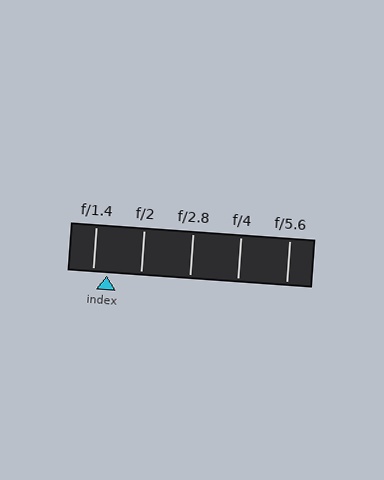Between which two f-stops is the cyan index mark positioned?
The index mark is between f/1.4 and f/2.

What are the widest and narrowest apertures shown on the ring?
The widest aperture shown is f/1.4 and the narrowest is f/5.6.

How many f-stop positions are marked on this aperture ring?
There are 5 f-stop positions marked.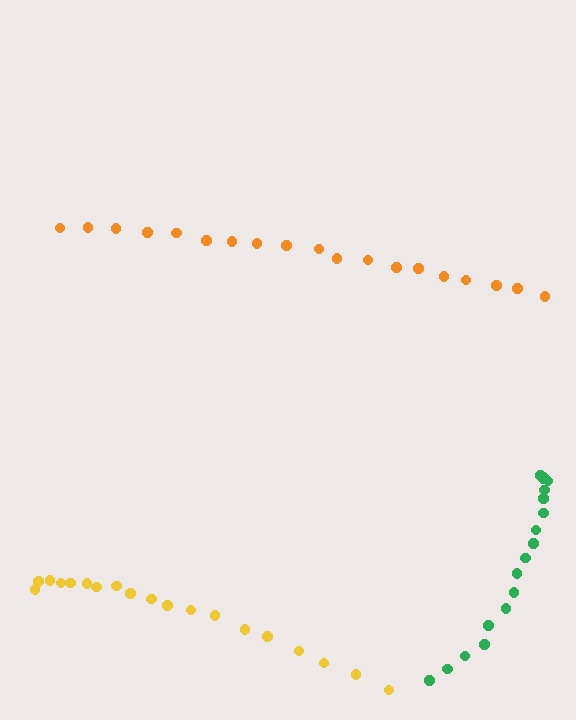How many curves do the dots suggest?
There are 3 distinct paths.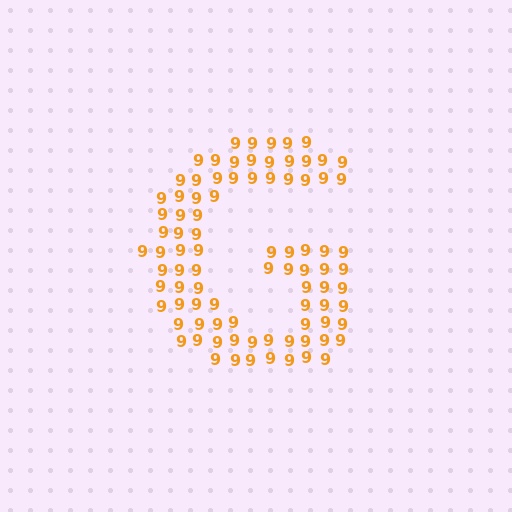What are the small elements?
The small elements are digit 9's.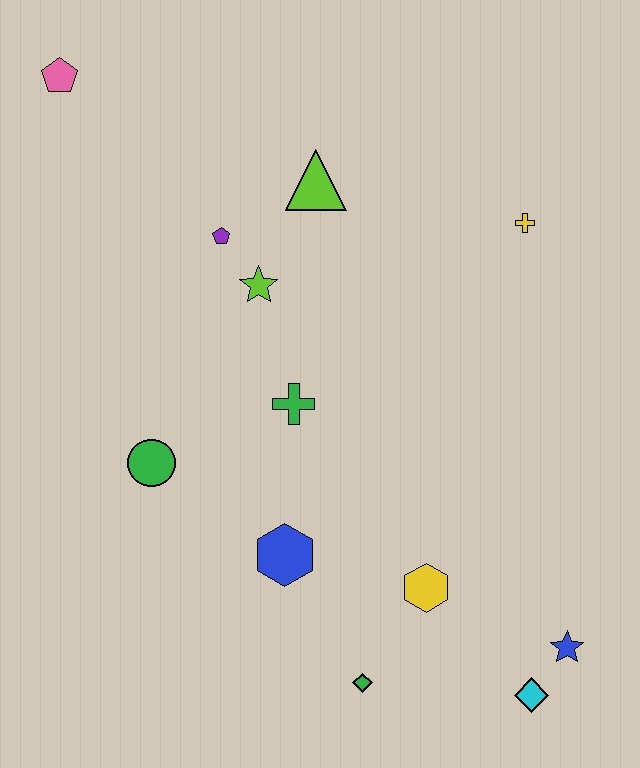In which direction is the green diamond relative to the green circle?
The green diamond is below the green circle.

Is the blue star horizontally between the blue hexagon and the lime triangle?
No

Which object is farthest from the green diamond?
The pink pentagon is farthest from the green diamond.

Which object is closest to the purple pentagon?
The lime star is closest to the purple pentagon.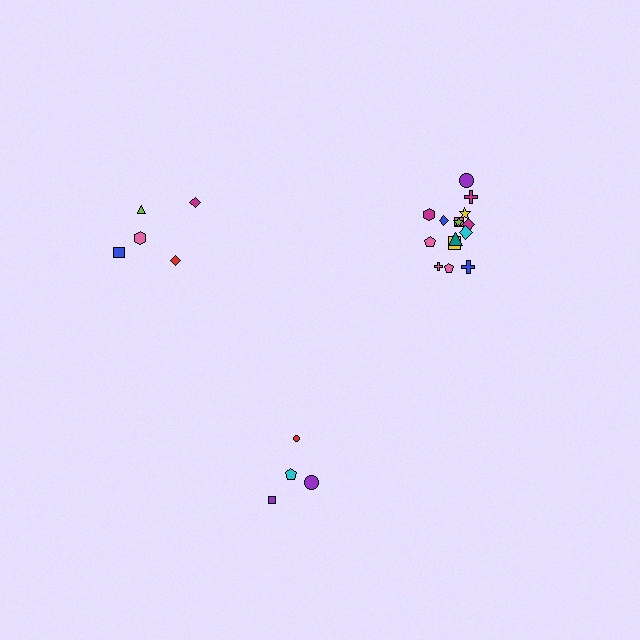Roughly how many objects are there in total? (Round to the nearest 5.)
Roughly 25 objects in total.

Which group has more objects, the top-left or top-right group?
The top-right group.